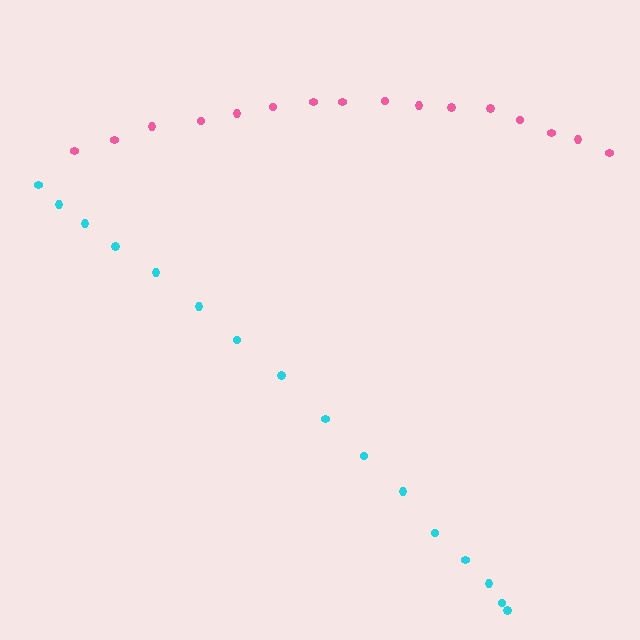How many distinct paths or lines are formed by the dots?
There are 2 distinct paths.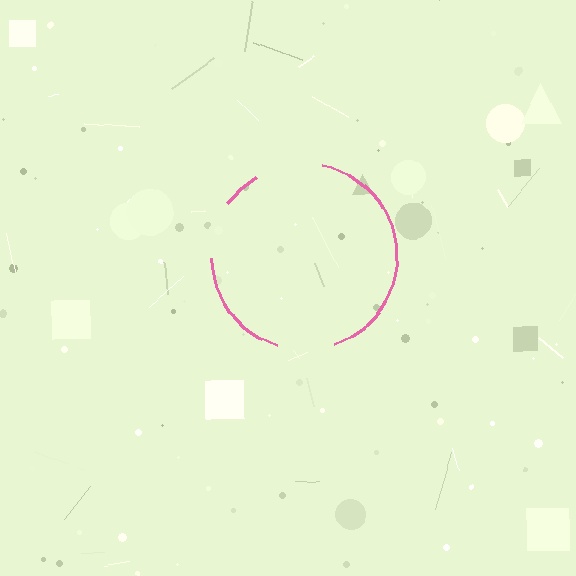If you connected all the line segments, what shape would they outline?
They would outline a circle.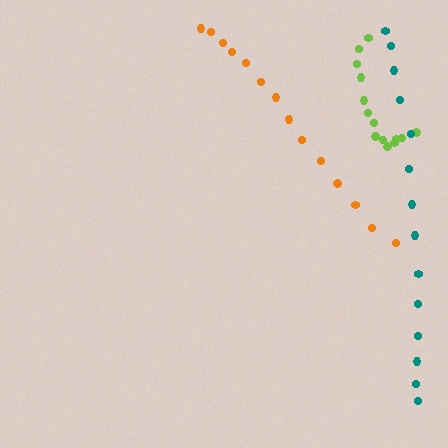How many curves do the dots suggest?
There are 3 distinct paths.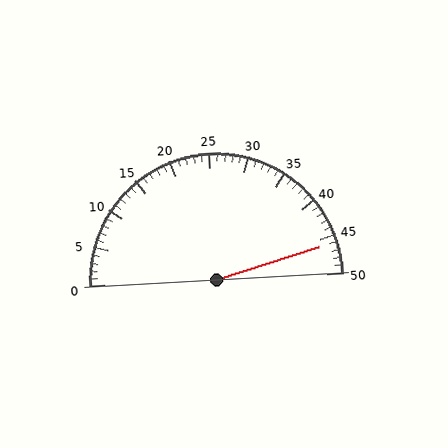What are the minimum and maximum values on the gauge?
The gauge ranges from 0 to 50.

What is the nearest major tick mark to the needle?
The nearest major tick mark is 45.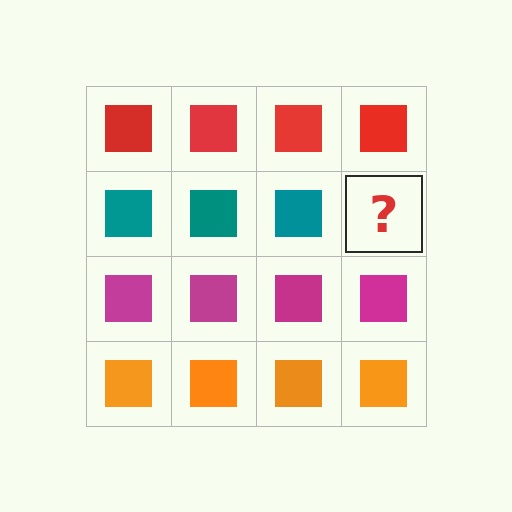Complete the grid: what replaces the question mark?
The question mark should be replaced with a teal square.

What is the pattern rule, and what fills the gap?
The rule is that each row has a consistent color. The gap should be filled with a teal square.